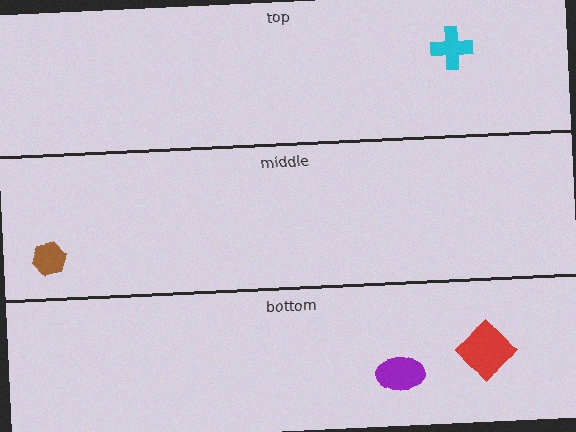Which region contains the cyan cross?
The top region.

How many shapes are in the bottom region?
2.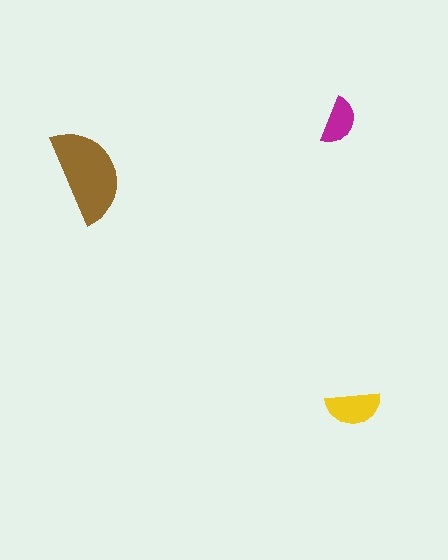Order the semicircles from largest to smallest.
the brown one, the yellow one, the magenta one.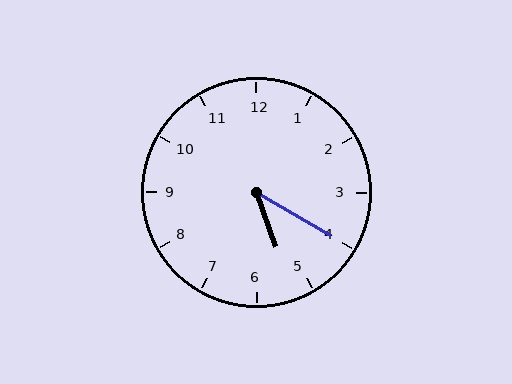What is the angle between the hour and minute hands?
Approximately 40 degrees.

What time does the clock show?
5:20.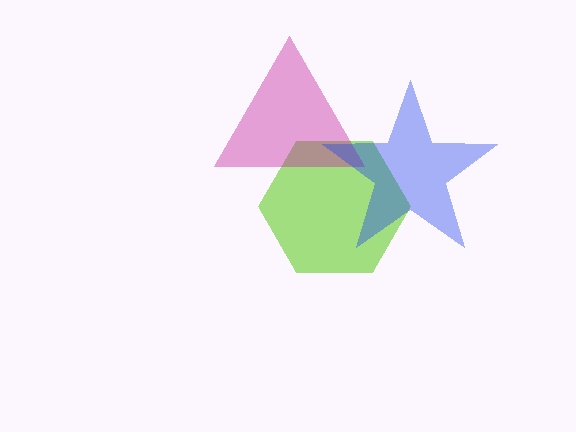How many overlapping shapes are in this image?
There are 3 overlapping shapes in the image.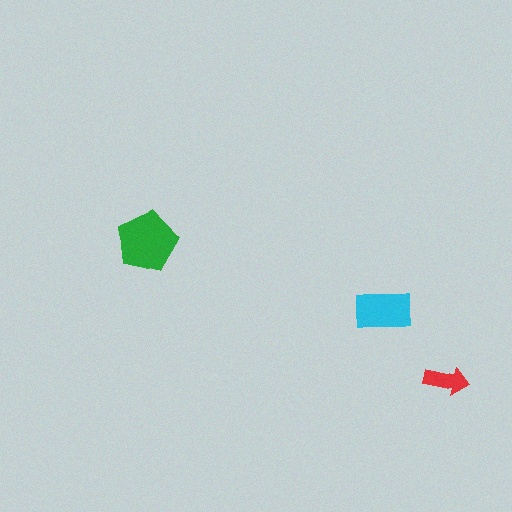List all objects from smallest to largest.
The red arrow, the cyan rectangle, the green pentagon.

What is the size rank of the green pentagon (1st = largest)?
1st.